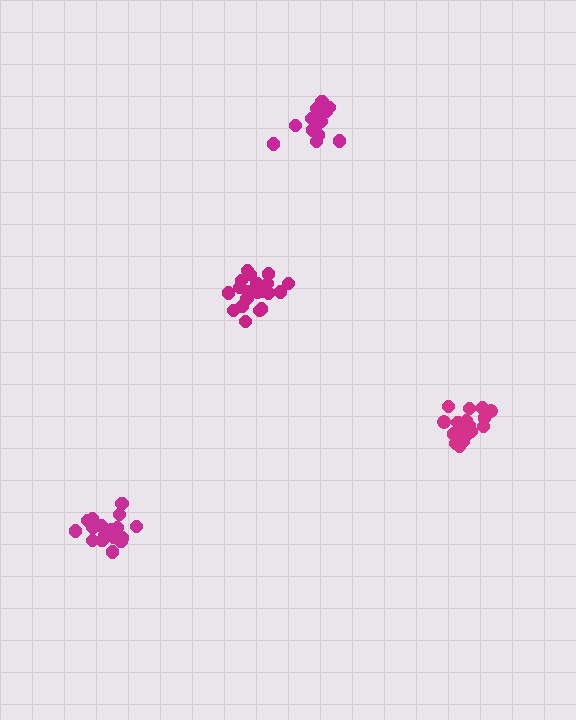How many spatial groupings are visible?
There are 4 spatial groupings.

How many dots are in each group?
Group 1: 20 dots, Group 2: 18 dots, Group 3: 20 dots, Group 4: 15 dots (73 total).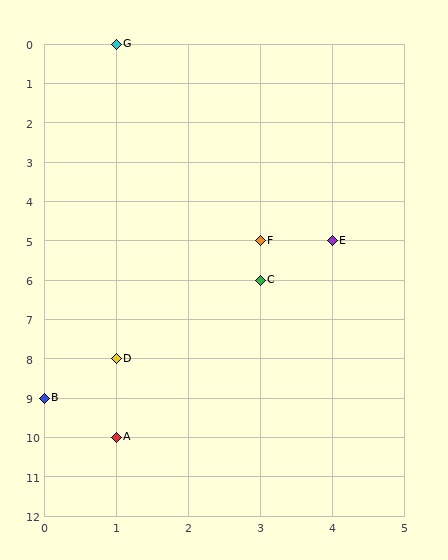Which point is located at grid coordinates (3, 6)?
Point C is at (3, 6).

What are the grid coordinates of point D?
Point D is at grid coordinates (1, 8).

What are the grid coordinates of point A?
Point A is at grid coordinates (1, 10).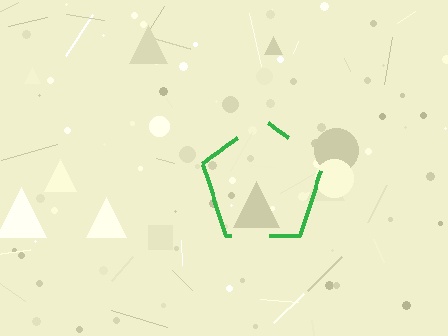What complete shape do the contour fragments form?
The contour fragments form a pentagon.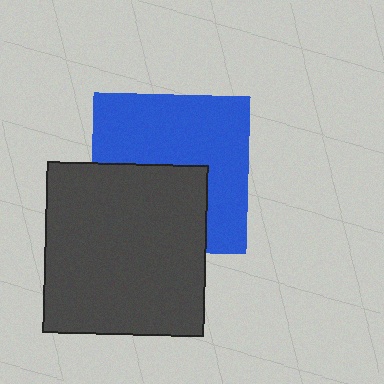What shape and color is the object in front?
The object in front is a dark gray rectangle.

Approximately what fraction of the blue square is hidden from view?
Roughly 41% of the blue square is hidden behind the dark gray rectangle.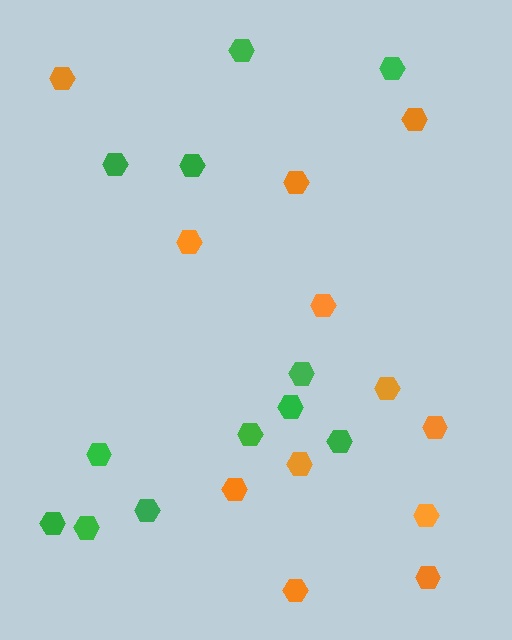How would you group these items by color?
There are 2 groups: one group of orange hexagons (12) and one group of green hexagons (12).